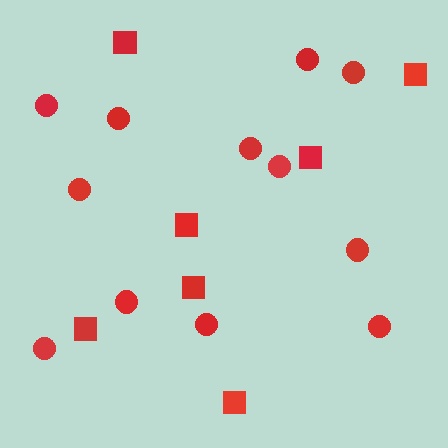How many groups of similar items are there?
There are 2 groups: one group of squares (7) and one group of circles (12).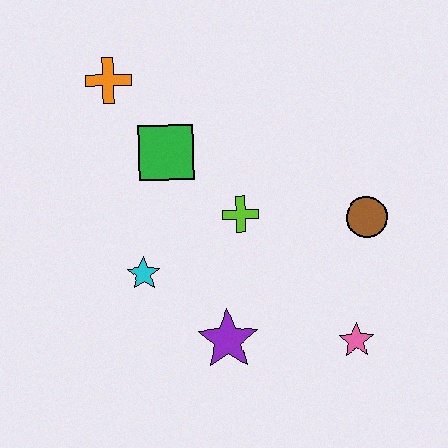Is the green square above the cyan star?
Yes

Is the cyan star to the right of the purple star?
No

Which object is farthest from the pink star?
The orange cross is farthest from the pink star.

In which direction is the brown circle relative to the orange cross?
The brown circle is to the right of the orange cross.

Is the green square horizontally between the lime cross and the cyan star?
Yes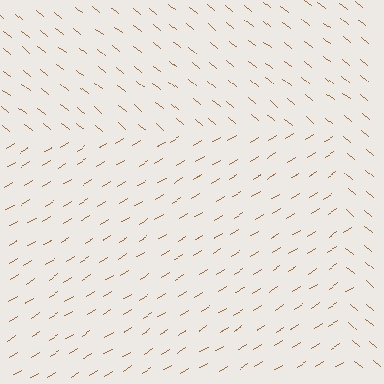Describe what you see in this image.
The image is filled with small brown line segments. A rectangle region in the image has lines oriented differently from the surrounding lines, creating a visible texture boundary.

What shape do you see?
I see a rectangle.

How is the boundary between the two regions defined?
The boundary is defined purely by a change in line orientation (approximately 70 degrees difference). All lines are the same color and thickness.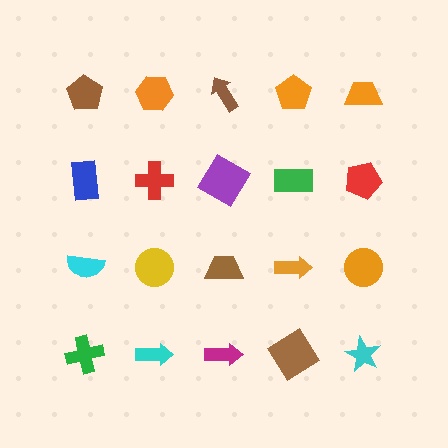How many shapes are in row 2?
5 shapes.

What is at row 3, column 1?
A cyan semicircle.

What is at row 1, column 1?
A brown pentagon.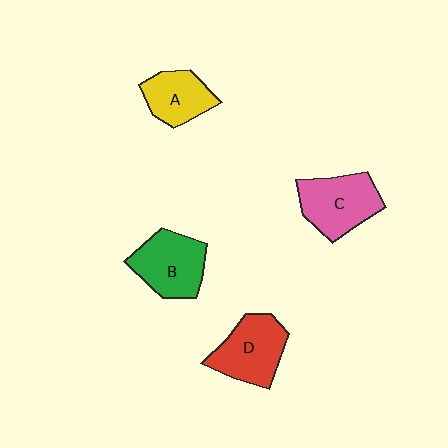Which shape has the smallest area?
Shape A (yellow).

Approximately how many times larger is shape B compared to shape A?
Approximately 1.3 times.